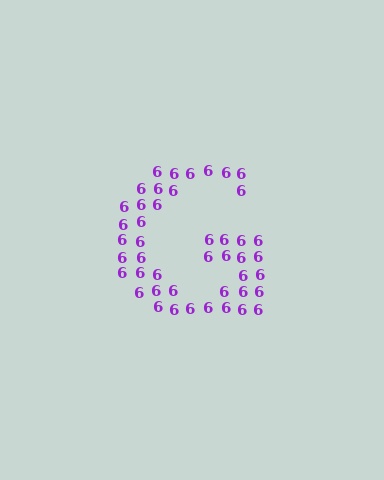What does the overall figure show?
The overall figure shows the letter G.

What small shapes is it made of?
It is made of small digit 6's.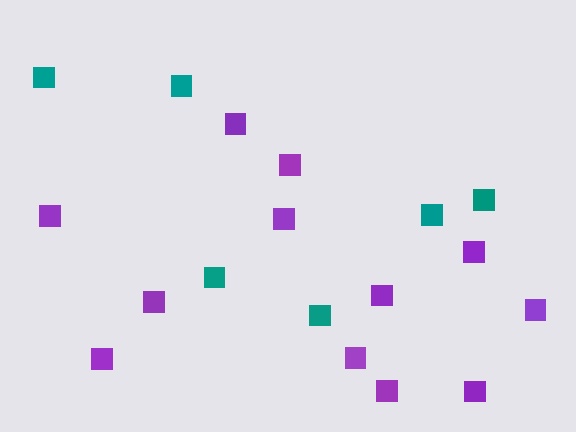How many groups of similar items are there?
There are 2 groups: one group of teal squares (6) and one group of purple squares (12).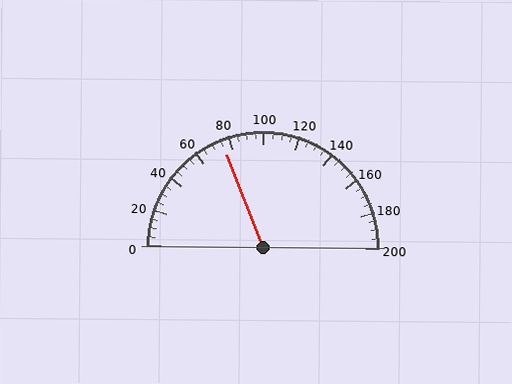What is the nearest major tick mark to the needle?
The nearest major tick mark is 80.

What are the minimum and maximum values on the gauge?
The gauge ranges from 0 to 200.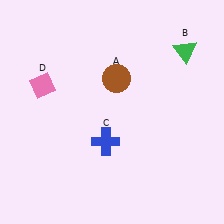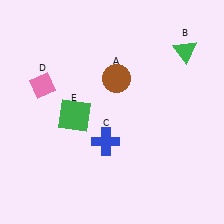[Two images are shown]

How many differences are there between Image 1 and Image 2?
There is 1 difference between the two images.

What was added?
A green square (E) was added in Image 2.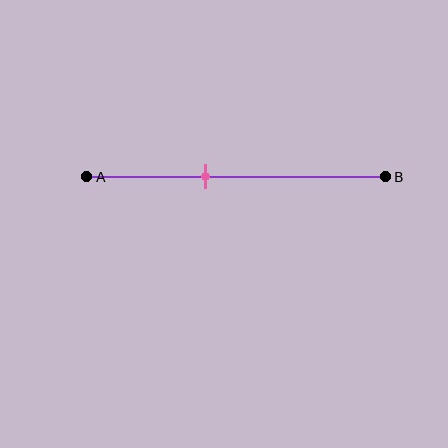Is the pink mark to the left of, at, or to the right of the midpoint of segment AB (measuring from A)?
The pink mark is to the left of the midpoint of segment AB.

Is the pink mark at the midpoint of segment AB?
No, the mark is at about 40% from A, not at the 50% midpoint.